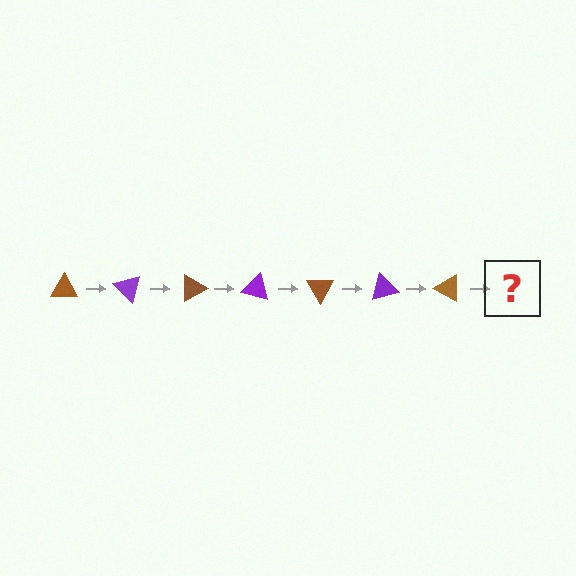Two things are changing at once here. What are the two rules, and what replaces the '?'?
The two rules are that it rotates 45 degrees each step and the color cycles through brown and purple. The '?' should be a purple triangle, rotated 315 degrees from the start.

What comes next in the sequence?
The next element should be a purple triangle, rotated 315 degrees from the start.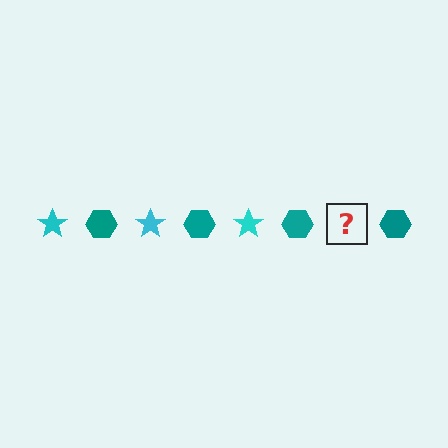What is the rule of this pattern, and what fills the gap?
The rule is that the pattern alternates between cyan star and teal hexagon. The gap should be filled with a cyan star.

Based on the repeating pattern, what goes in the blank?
The blank should be a cyan star.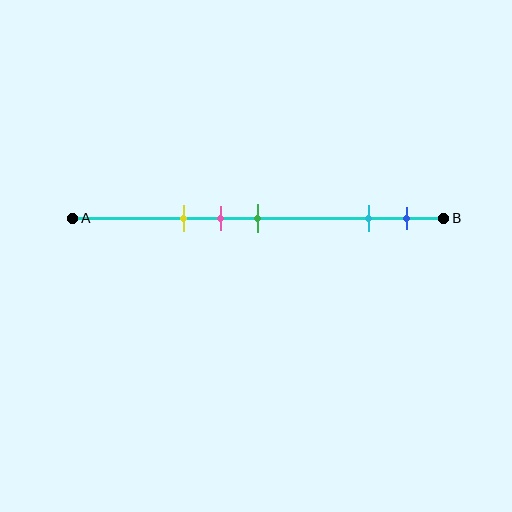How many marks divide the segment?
There are 5 marks dividing the segment.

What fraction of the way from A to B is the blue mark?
The blue mark is approximately 90% (0.9) of the way from A to B.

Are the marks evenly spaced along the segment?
No, the marks are not evenly spaced.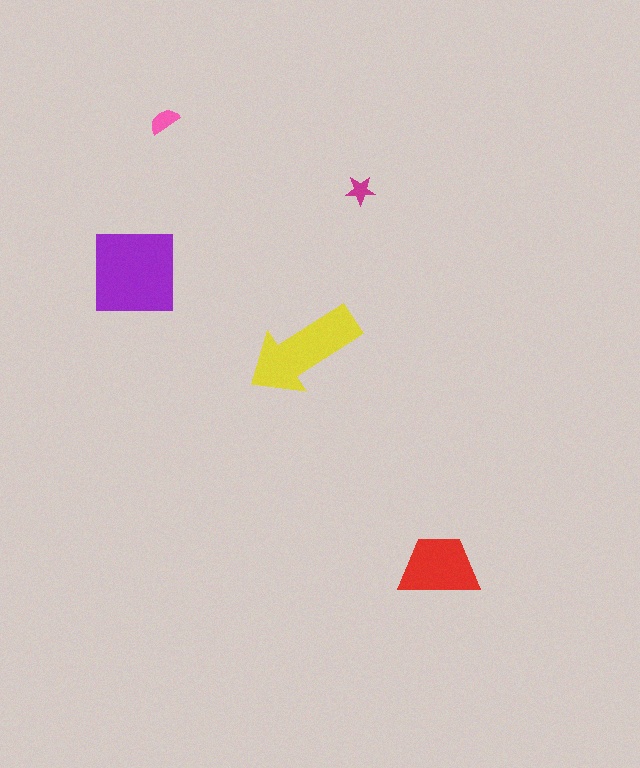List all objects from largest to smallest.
The purple square, the yellow arrow, the red trapezoid, the pink semicircle, the magenta star.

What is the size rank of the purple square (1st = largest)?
1st.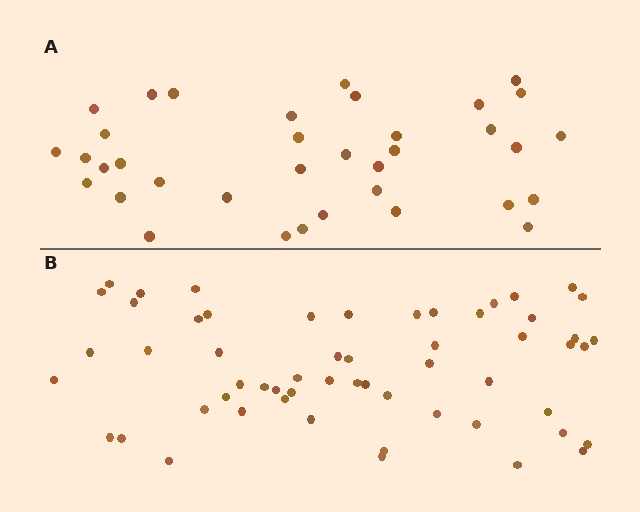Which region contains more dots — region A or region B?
Region B (the bottom region) has more dots.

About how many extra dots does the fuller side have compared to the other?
Region B has approximately 20 more dots than region A.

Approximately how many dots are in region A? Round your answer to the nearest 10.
About 40 dots. (The exact count is 36, which rounds to 40.)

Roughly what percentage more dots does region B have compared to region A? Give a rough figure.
About 60% more.